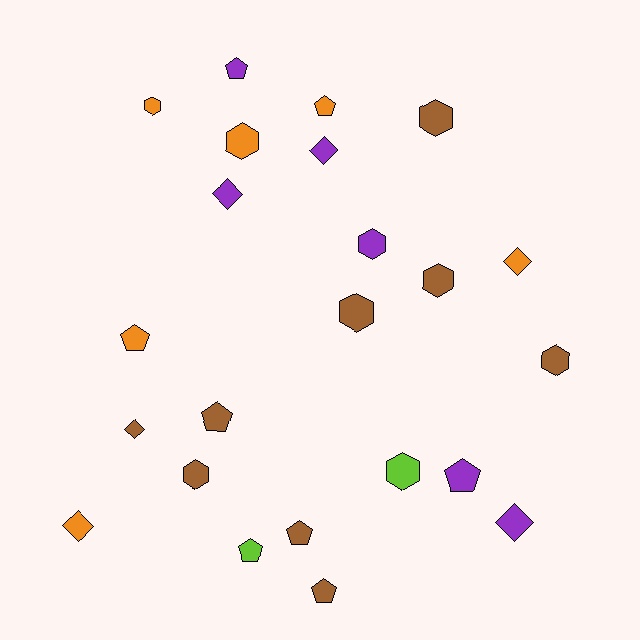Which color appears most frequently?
Brown, with 9 objects.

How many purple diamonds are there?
There are 3 purple diamonds.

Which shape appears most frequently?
Hexagon, with 9 objects.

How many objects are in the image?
There are 23 objects.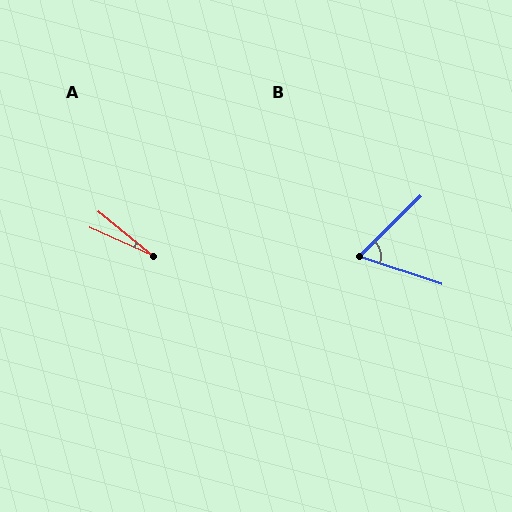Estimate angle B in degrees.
Approximately 63 degrees.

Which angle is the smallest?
A, at approximately 15 degrees.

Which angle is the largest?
B, at approximately 63 degrees.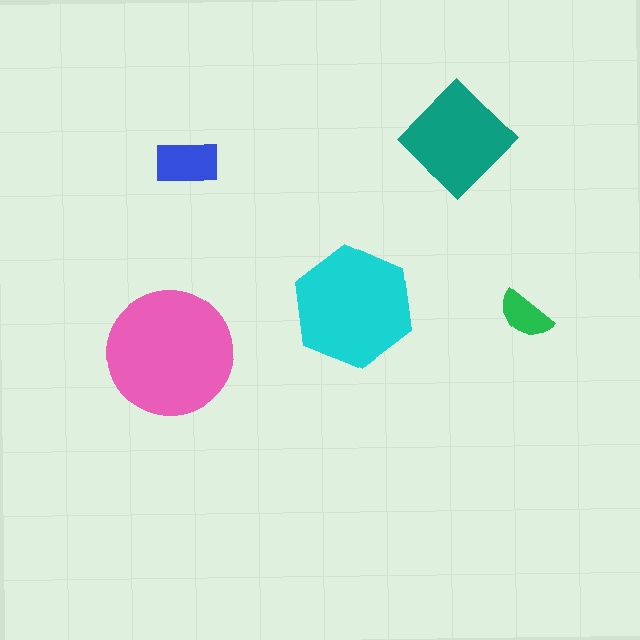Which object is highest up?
The teal diamond is topmost.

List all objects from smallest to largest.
The green semicircle, the blue rectangle, the teal diamond, the cyan hexagon, the pink circle.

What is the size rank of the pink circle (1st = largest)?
1st.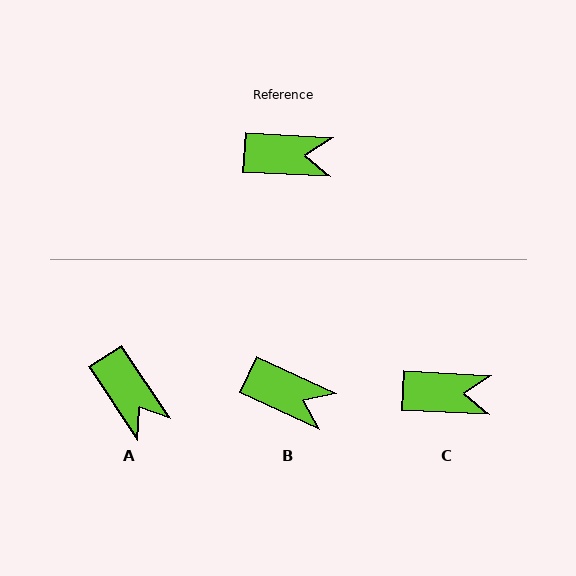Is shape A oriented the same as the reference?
No, it is off by about 54 degrees.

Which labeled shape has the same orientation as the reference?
C.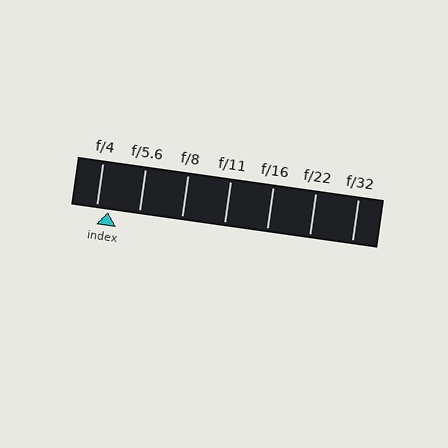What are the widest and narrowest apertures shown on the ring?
The widest aperture shown is f/4 and the narrowest is f/32.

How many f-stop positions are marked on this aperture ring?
There are 7 f-stop positions marked.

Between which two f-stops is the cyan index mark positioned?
The index mark is between f/4 and f/5.6.